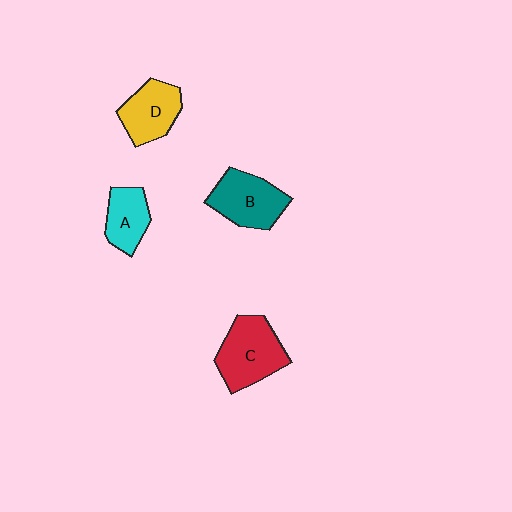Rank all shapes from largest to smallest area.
From largest to smallest: C (red), B (teal), D (yellow), A (cyan).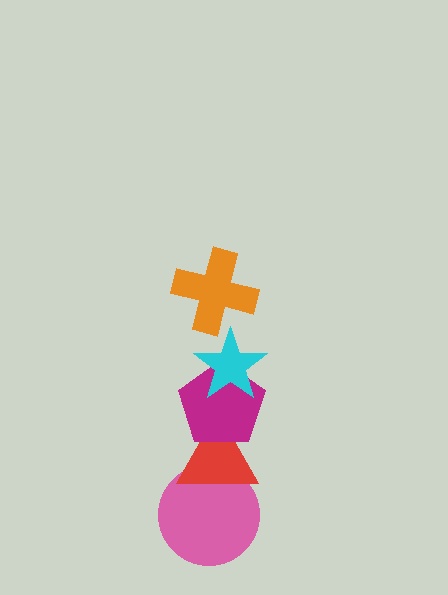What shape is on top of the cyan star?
The orange cross is on top of the cyan star.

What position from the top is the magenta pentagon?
The magenta pentagon is 3rd from the top.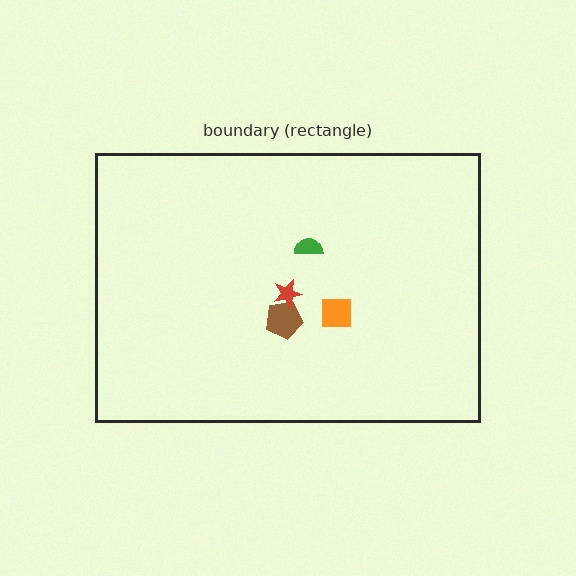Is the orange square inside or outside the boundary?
Inside.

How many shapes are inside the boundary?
4 inside, 0 outside.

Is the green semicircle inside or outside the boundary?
Inside.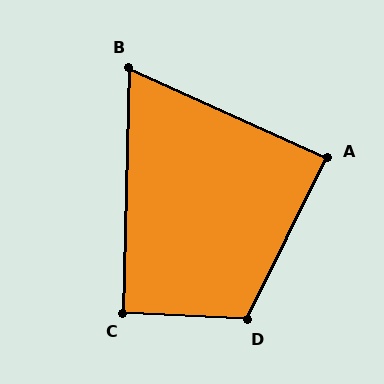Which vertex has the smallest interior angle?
B, at approximately 67 degrees.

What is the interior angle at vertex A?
Approximately 88 degrees (approximately right).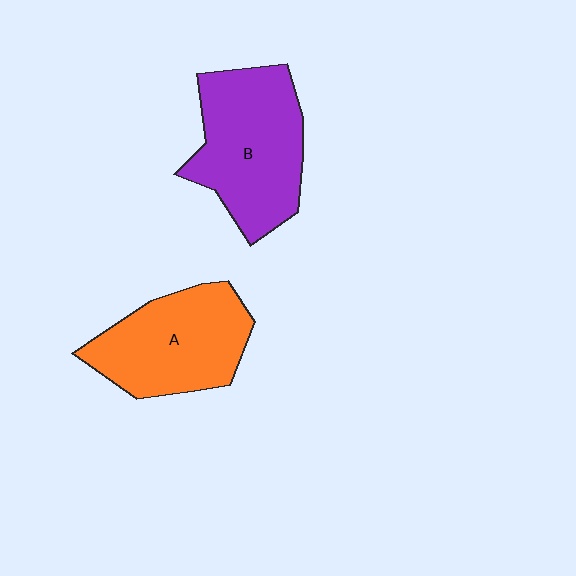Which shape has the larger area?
Shape B (purple).